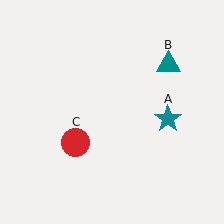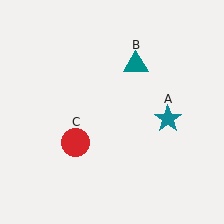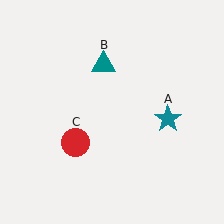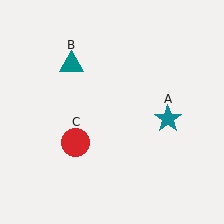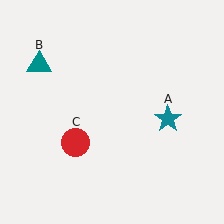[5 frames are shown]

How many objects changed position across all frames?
1 object changed position: teal triangle (object B).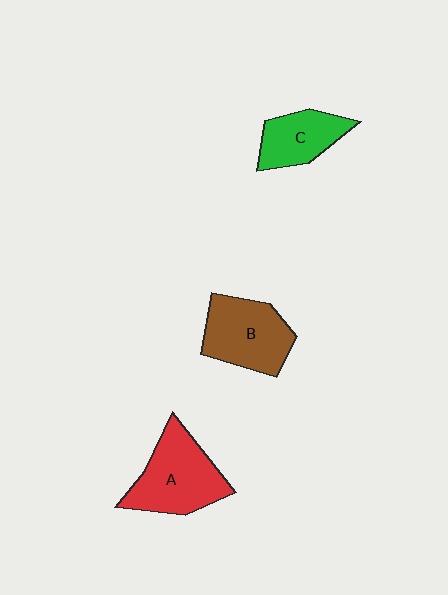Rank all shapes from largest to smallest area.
From largest to smallest: A (red), B (brown), C (green).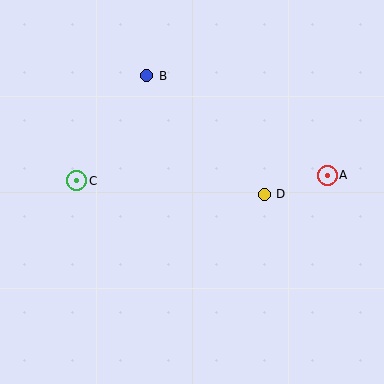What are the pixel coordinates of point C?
Point C is at (77, 181).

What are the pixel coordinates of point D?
Point D is at (264, 194).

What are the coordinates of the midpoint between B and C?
The midpoint between B and C is at (112, 128).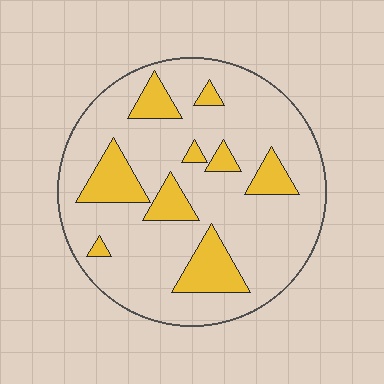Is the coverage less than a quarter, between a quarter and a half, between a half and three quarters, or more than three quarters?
Less than a quarter.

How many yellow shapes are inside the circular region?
9.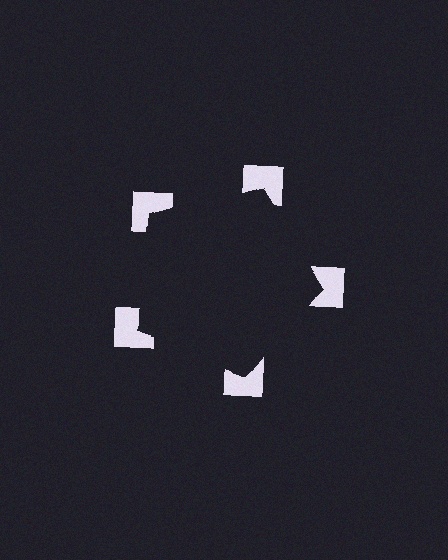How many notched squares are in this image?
There are 5 — one at each vertex of the illusory pentagon.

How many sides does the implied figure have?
5 sides.